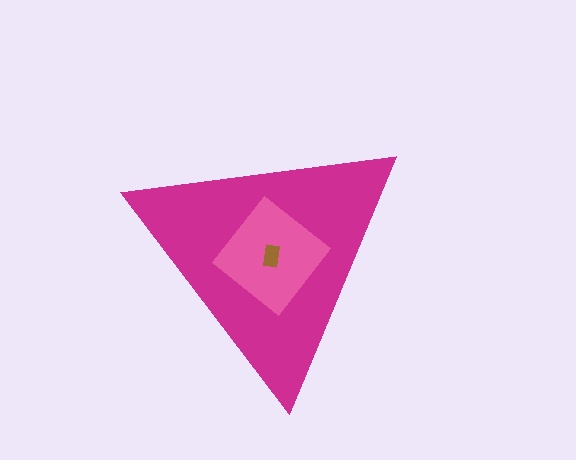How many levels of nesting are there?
3.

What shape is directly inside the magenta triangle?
The pink diamond.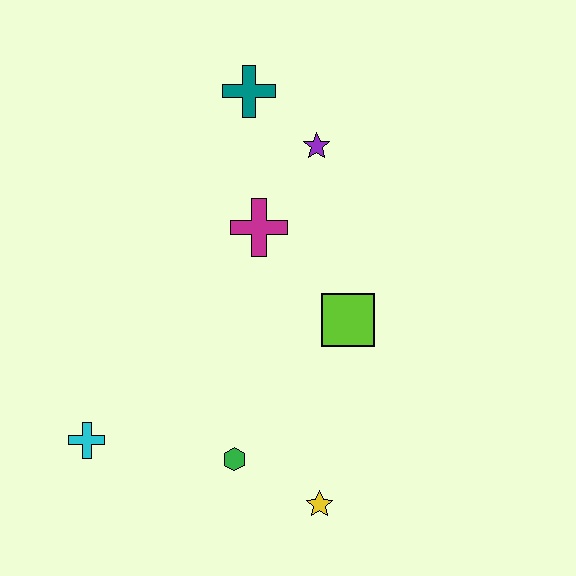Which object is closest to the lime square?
The magenta cross is closest to the lime square.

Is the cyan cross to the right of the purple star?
No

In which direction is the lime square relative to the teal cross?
The lime square is below the teal cross.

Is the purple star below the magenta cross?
No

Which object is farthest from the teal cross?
The yellow star is farthest from the teal cross.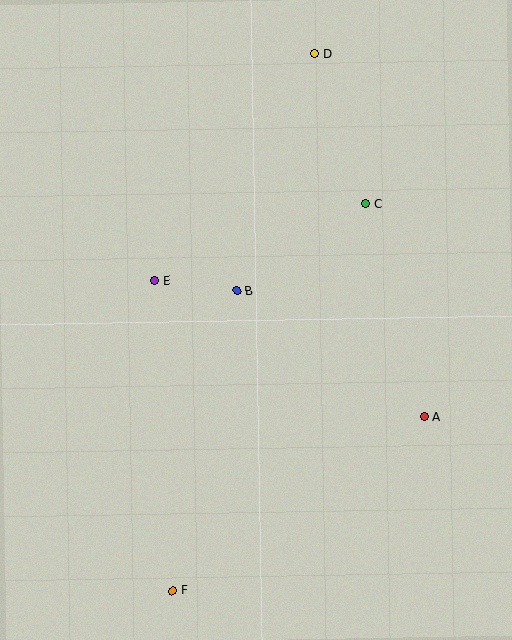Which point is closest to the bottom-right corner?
Point A is closest to the bottom-right corner.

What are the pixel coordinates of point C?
Point C is at (366, 204).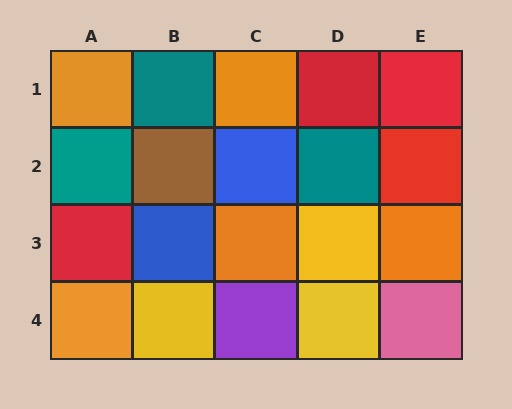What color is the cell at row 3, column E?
Orange.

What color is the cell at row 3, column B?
Blue.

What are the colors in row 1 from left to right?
Orange, teal, orange, red, red.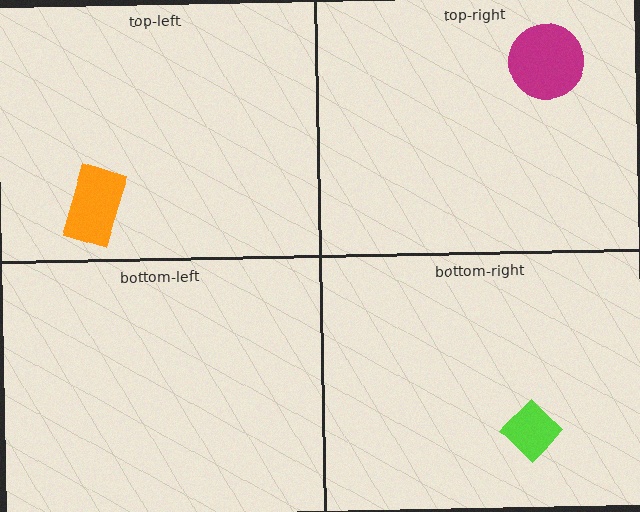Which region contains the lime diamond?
The bottom-right region.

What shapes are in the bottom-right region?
The lime diamond.